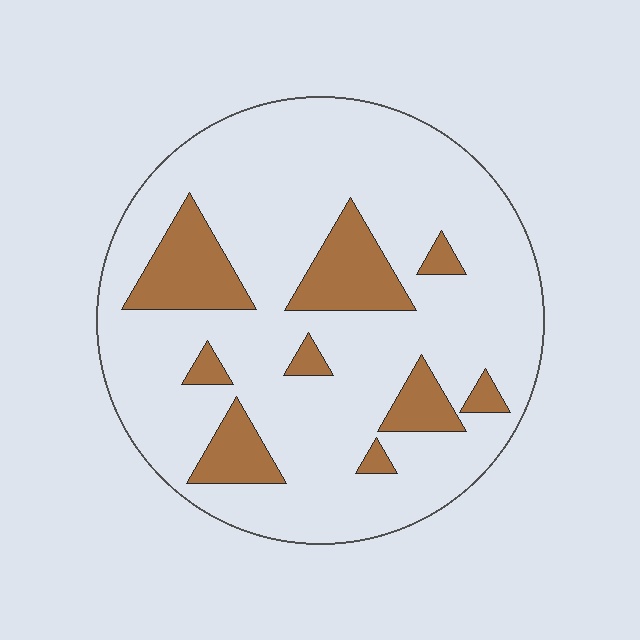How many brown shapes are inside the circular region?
9.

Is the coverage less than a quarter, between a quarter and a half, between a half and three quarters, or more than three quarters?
Less than a quarter.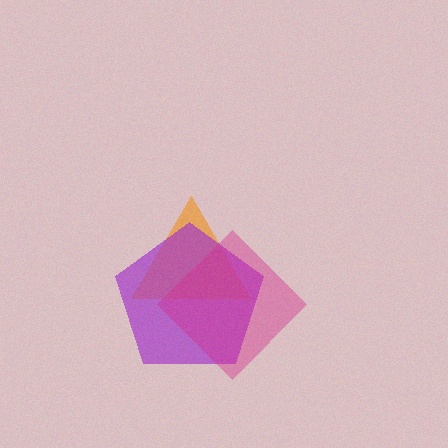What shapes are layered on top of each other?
The layered shapes are: an orange triangle, a purple pentagon, a magenta diamond.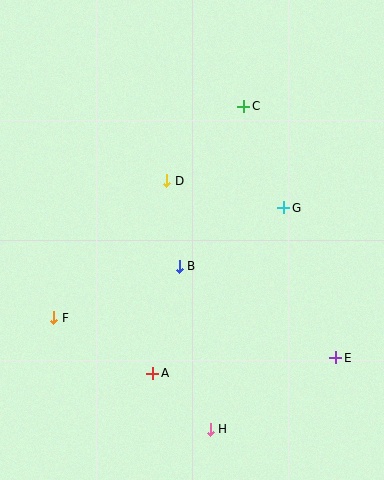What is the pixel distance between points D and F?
The distance between D and F is 178 pixels.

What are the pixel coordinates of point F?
Point F is at (54, 318).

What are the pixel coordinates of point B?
Point B is at (179, 266).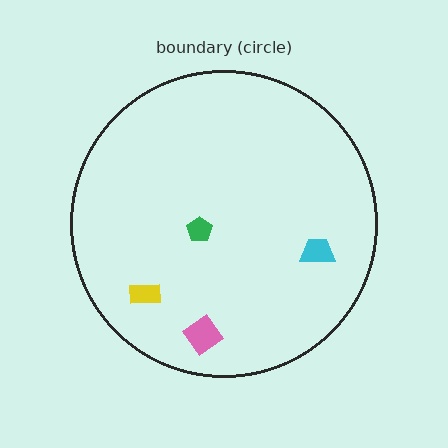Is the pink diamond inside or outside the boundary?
Inside.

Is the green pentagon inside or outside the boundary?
Inside.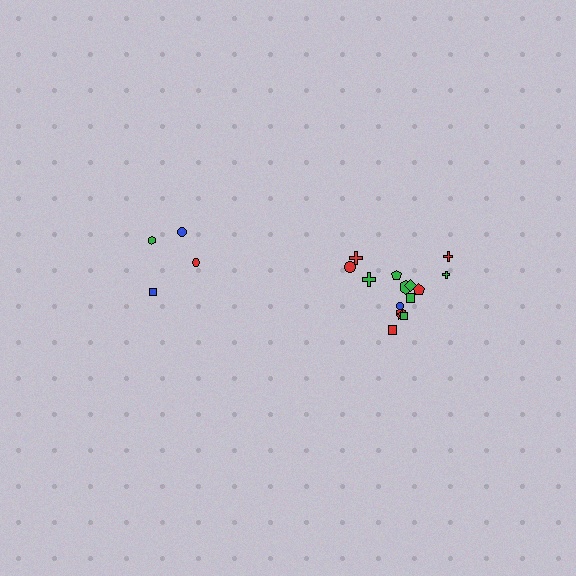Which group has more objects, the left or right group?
The right group.